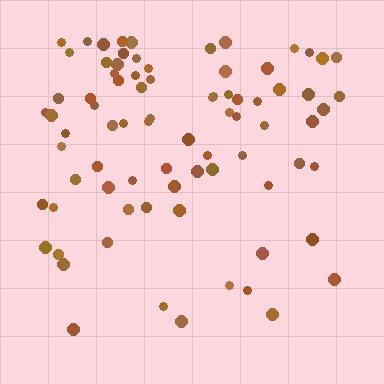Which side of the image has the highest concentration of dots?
The top.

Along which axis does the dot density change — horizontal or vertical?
Vertical.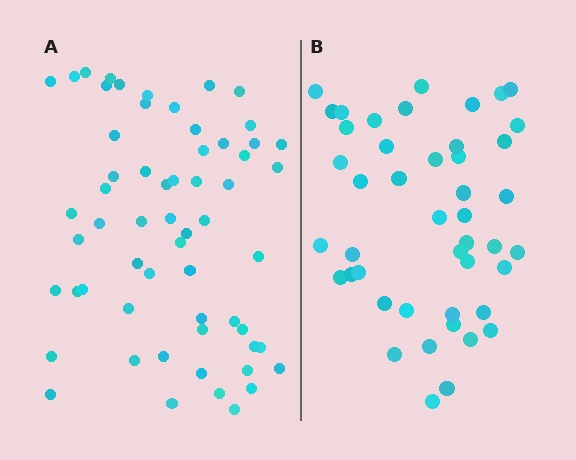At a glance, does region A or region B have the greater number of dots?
Region A (the left region) has more dots.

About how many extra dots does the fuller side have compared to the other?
Region A has approximately 15 more dots than region B.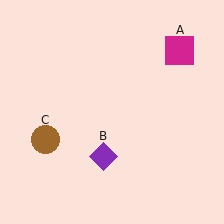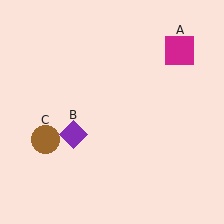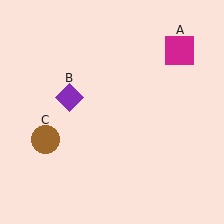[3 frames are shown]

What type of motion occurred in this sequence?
The purple diamond (object B) rotated clockwise around the center of the scene.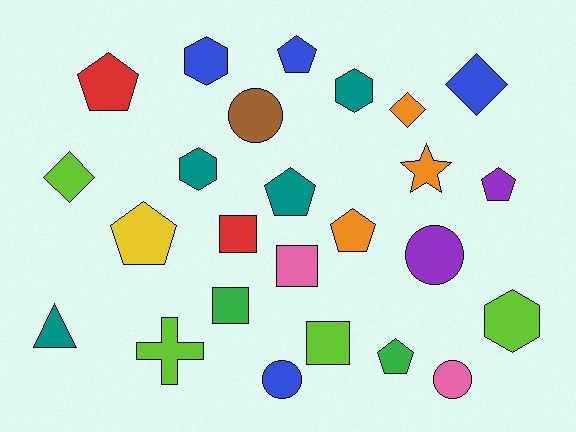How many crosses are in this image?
There is 1 cross.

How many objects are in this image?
There are 25 objects.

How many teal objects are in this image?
There are 4 teal objects.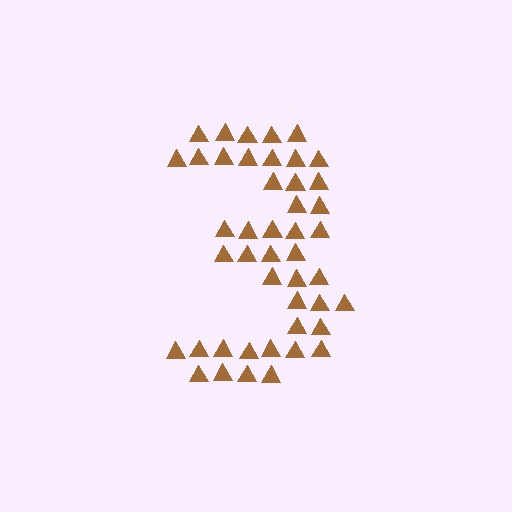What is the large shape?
The large shape is the digit 3.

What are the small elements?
The small elements are triangles.